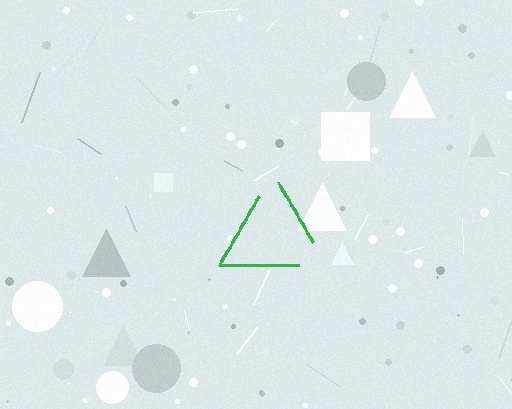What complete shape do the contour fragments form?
The contour fragments form a triangle.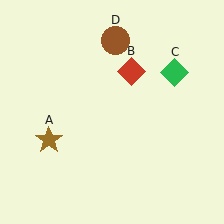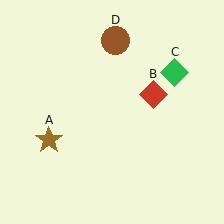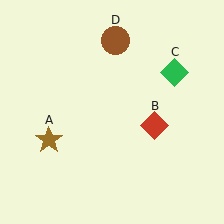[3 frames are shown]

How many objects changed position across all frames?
1 object changed position: red diamond (object B).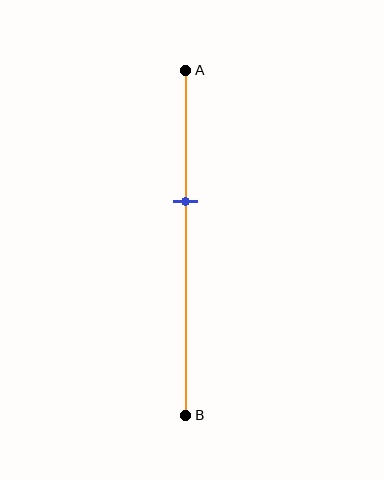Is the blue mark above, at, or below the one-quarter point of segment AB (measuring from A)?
The blue mark is below the one-quarter point of segment AB.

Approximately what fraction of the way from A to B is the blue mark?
The blue mark is approximately 40% of the way from A to B.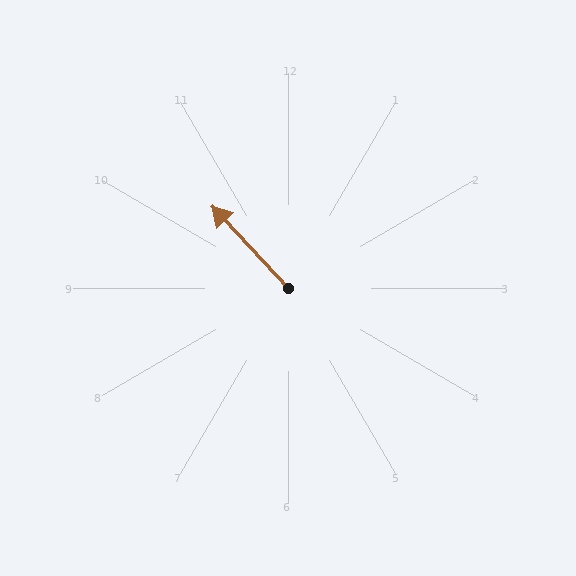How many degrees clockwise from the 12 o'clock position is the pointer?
Approximately 317 degrees.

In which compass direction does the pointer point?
Northwest.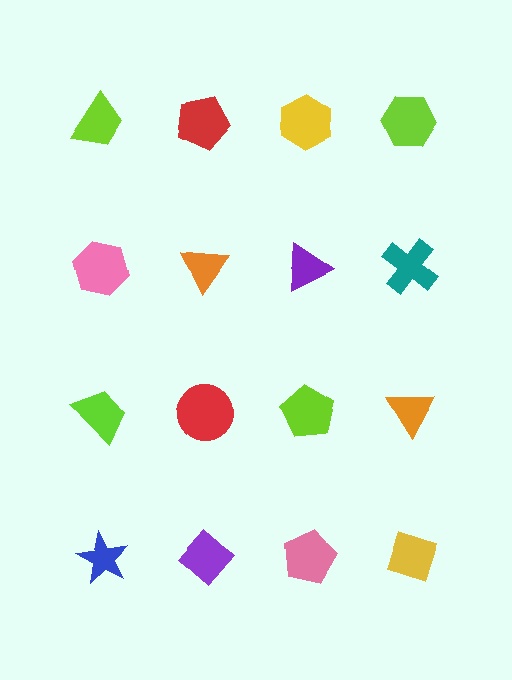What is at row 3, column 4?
An orange triangle.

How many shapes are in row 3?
4 shapes.